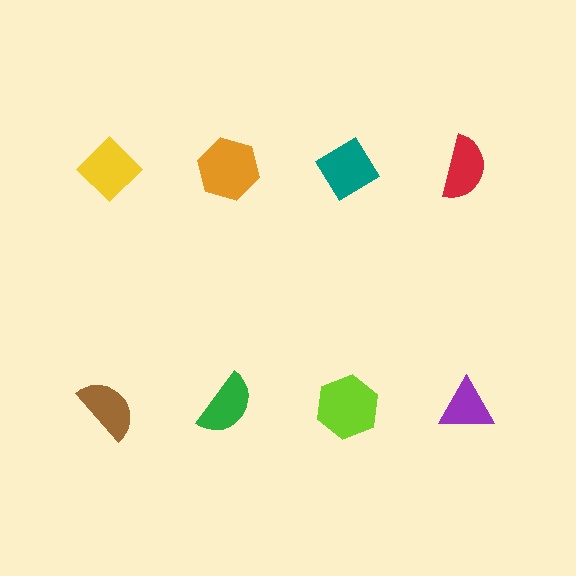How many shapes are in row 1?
4 shapes.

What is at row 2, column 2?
A green semicircle.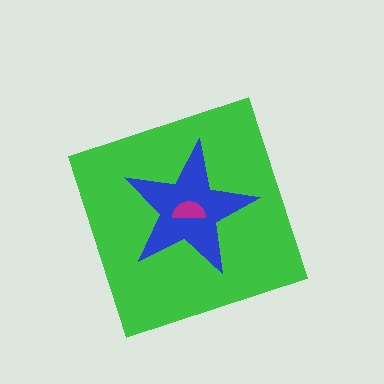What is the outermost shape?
The green diamond.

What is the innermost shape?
The magenta semicircle.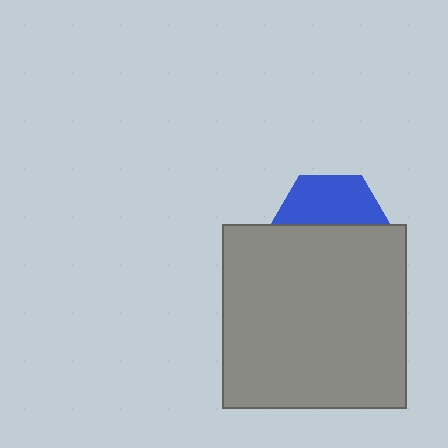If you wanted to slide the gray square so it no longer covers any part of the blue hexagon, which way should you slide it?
Slide it down — that is the most direct way to separate the two shapes.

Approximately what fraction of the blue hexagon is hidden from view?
Roughly 57% of the blue hexagon is hidden behind the gray square.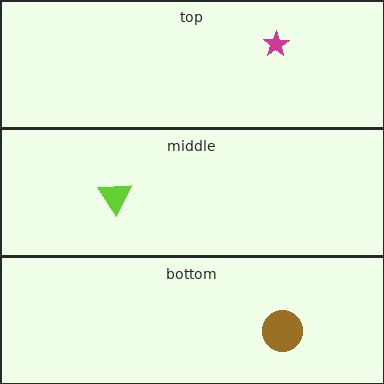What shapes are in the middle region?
The lime triangle.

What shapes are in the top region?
The magenta star.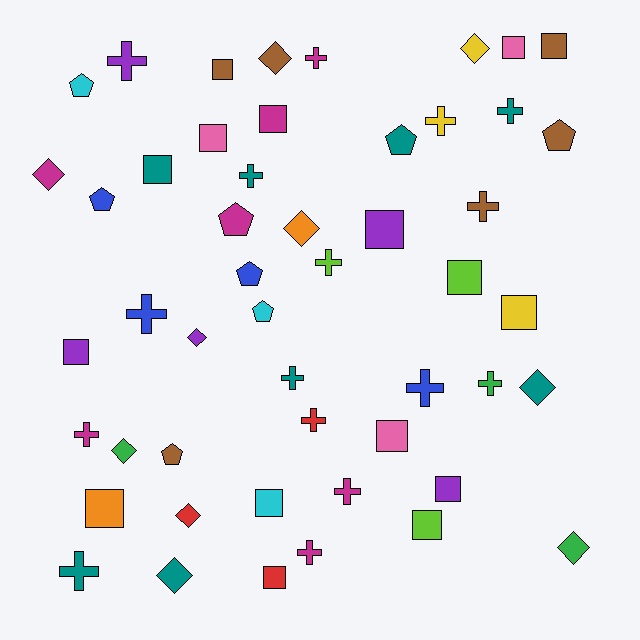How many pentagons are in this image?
There are 8 pentagons.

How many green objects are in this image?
There are 3 green objects.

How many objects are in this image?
There are 50 objects.